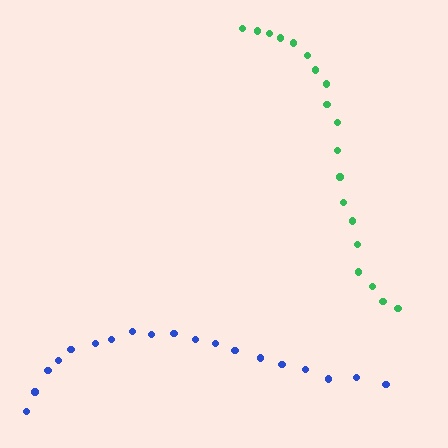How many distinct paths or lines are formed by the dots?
There are 2 distinct paths.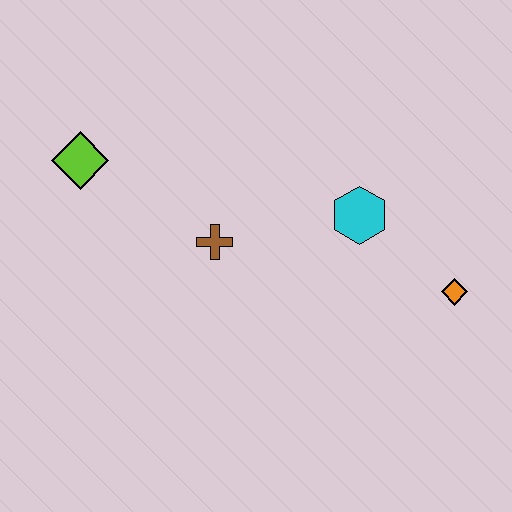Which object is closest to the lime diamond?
The brown cross is closest to the lime diamond.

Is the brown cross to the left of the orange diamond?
Yes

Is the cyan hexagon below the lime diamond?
Yes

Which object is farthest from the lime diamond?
The orange diamond is farthest from the lime diamond.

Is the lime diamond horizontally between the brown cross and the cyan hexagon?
No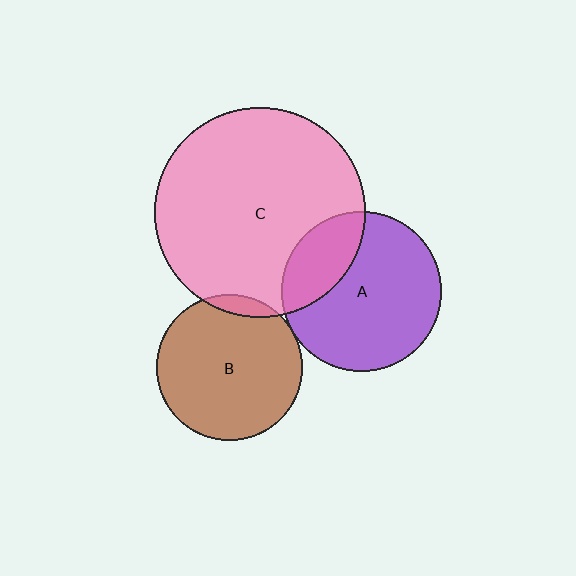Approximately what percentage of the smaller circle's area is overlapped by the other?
Approximately 5%.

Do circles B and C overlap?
Yes.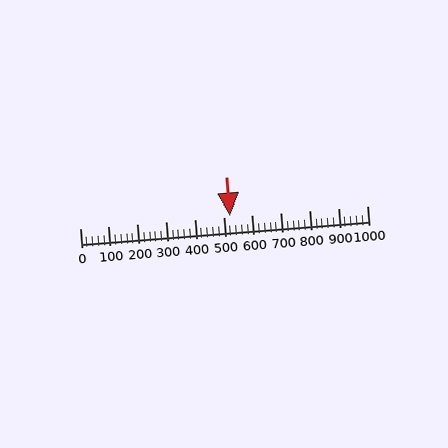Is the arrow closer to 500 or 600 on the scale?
The arrow is closer to 500.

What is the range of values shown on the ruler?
The ruler shows values from 0 to 1000.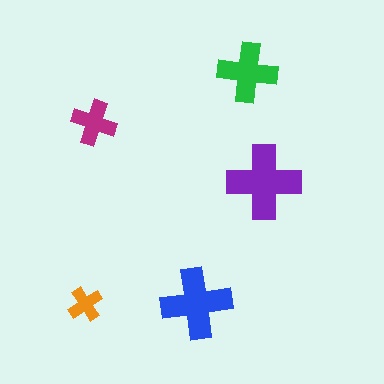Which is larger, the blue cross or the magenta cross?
The blue one.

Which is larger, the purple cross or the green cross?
The purple one.